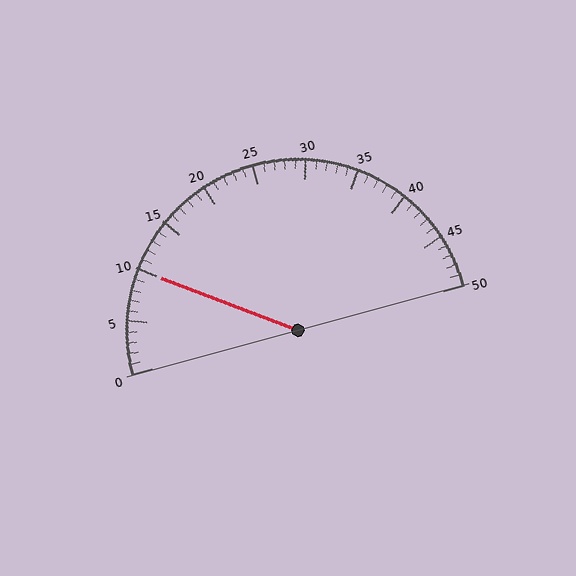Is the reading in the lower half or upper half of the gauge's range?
The reading is in the lower half of the range (0 to 50).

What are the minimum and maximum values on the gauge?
The gauge ranges from 0 to 50.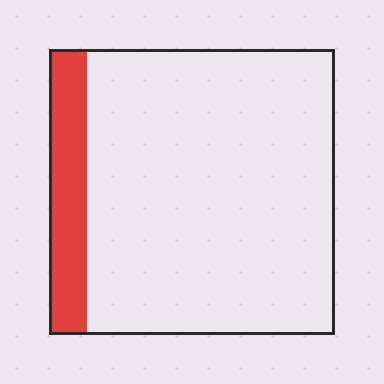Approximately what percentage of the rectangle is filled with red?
Approximately 15%.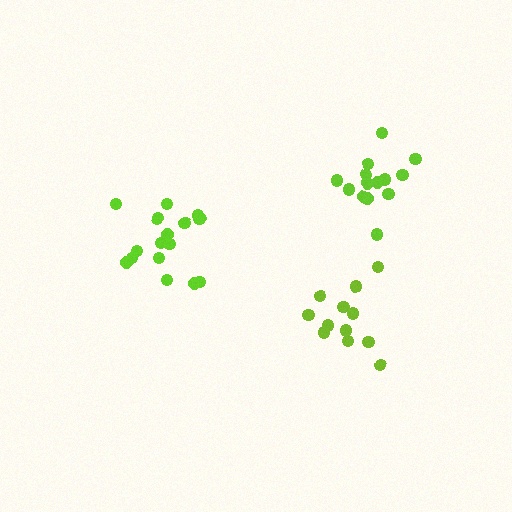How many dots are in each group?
Group 1: 16 dots, Group 2: 12 dots, Group 3: 14 dots (42 total).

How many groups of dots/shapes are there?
There are 3 groups.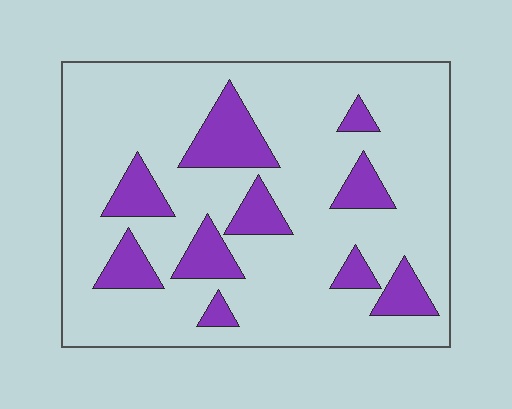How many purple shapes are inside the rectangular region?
10.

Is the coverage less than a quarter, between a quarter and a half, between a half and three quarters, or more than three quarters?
Less than a quarter.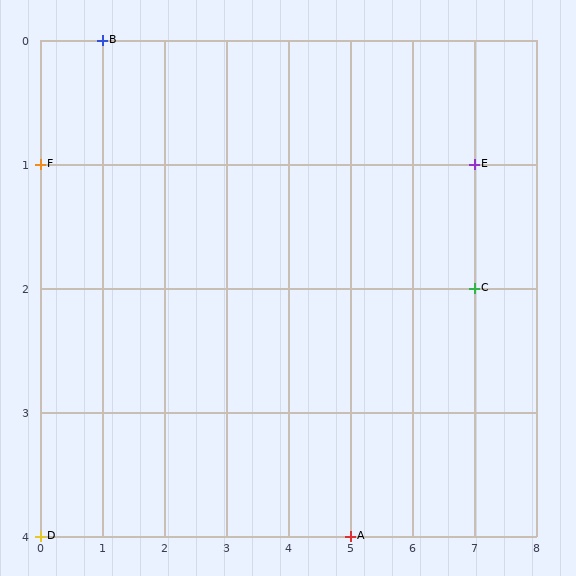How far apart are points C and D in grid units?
Points C and D are 7 columns and 2 rows apart (about 7.3 grid units diagonally).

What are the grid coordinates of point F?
Point F is at grid coordinates (0, 1).